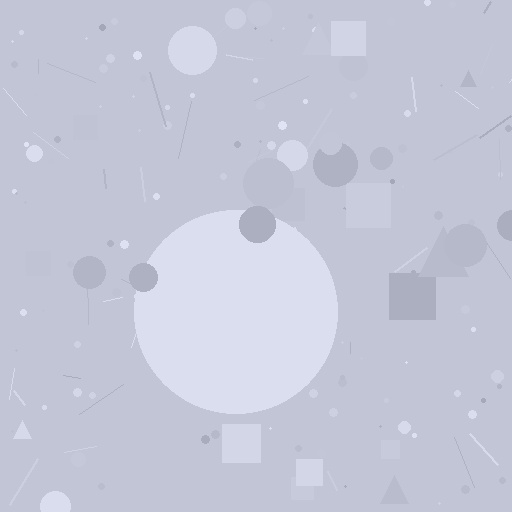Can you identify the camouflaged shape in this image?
The camouflaged shape is a circle.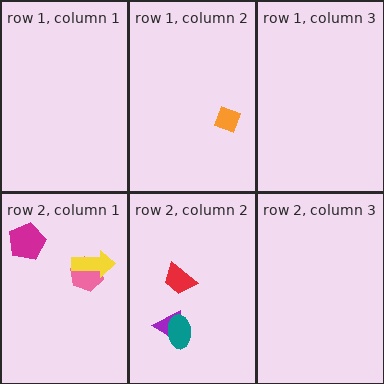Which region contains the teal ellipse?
The row 2, column 2 region.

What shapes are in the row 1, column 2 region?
The orange diamond.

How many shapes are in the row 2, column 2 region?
3.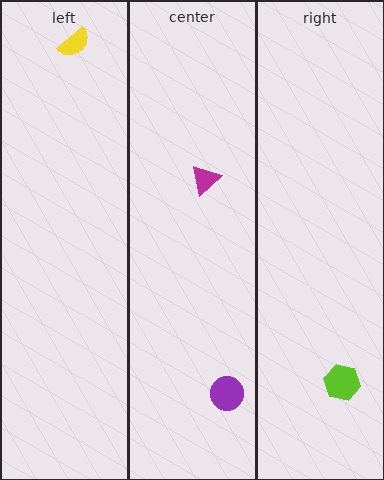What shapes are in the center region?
The magenta triangle, the purple circle.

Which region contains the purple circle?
The center region.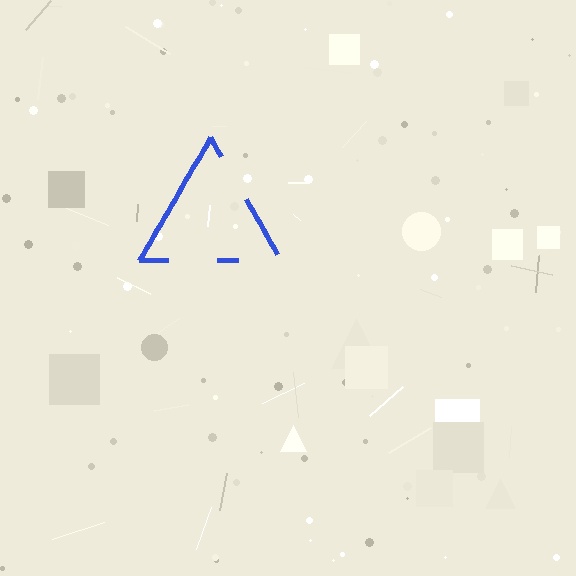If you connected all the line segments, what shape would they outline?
They would outline a triangle.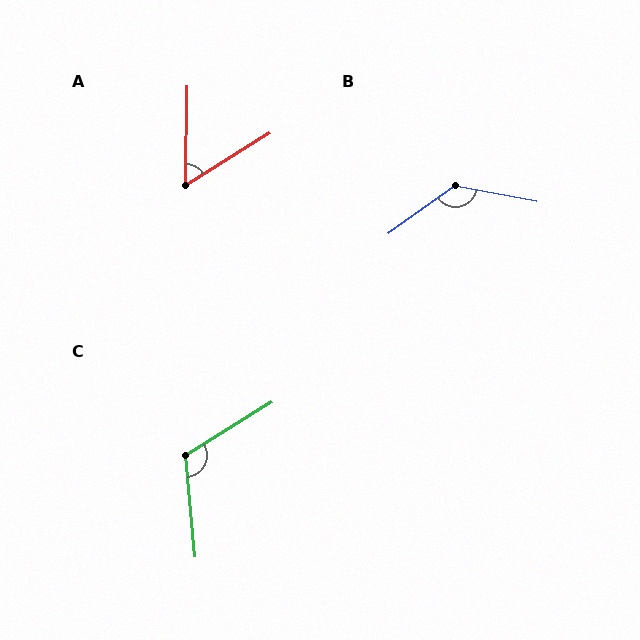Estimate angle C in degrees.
Approximately 116 degrees.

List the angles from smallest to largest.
A (57°), C (116°), B (134°).